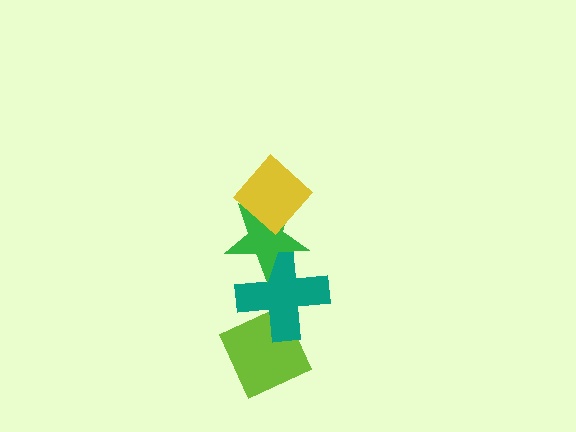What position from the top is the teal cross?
The teal cross is 3rd from the top.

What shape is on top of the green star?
The yellow diamond is on top of the green star.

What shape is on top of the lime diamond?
The teal cross is on top of the lime diamond.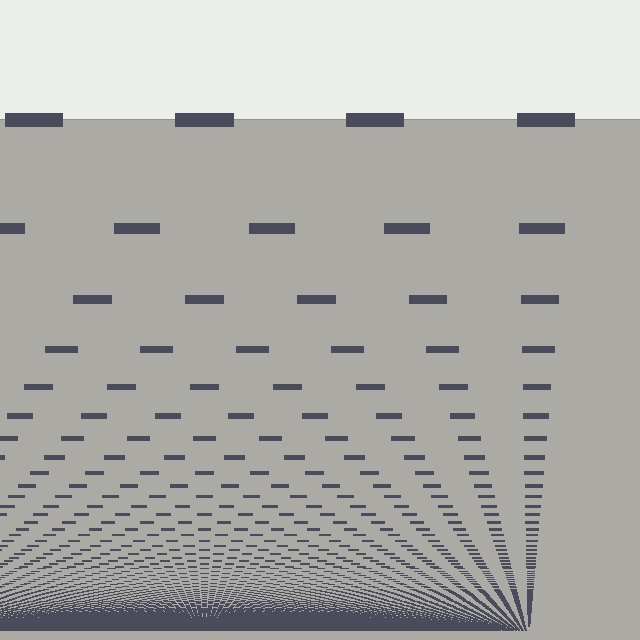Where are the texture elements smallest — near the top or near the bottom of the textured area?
Near the bottom.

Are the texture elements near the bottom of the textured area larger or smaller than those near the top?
Smaller. The gradient is inverted — elements near the bottom are smaller and denser.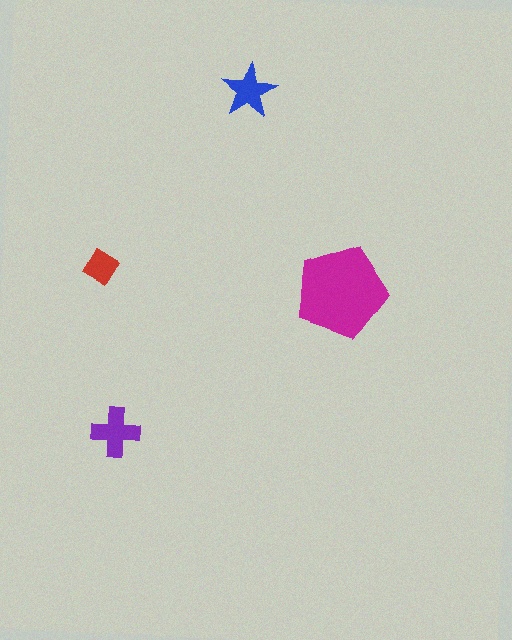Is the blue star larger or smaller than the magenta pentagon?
Smaller.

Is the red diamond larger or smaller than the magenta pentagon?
Smaller.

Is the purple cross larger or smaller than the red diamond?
Larger.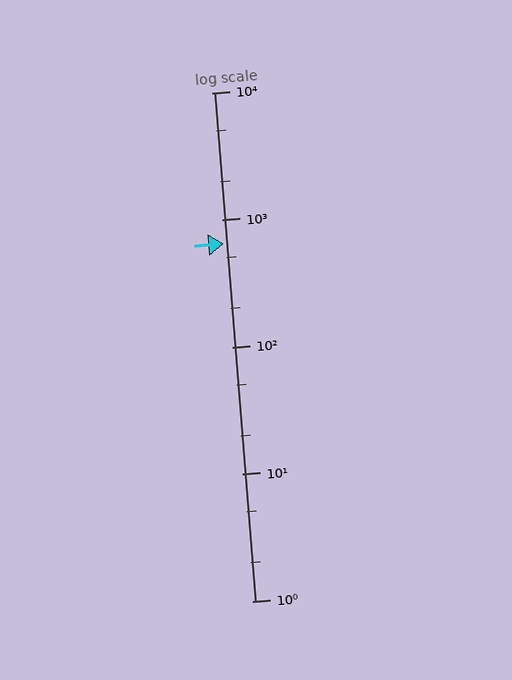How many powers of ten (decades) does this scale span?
The scale spans 4 decades, from 1 to 10000.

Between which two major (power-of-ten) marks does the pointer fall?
The pointer is between 100 and 1000.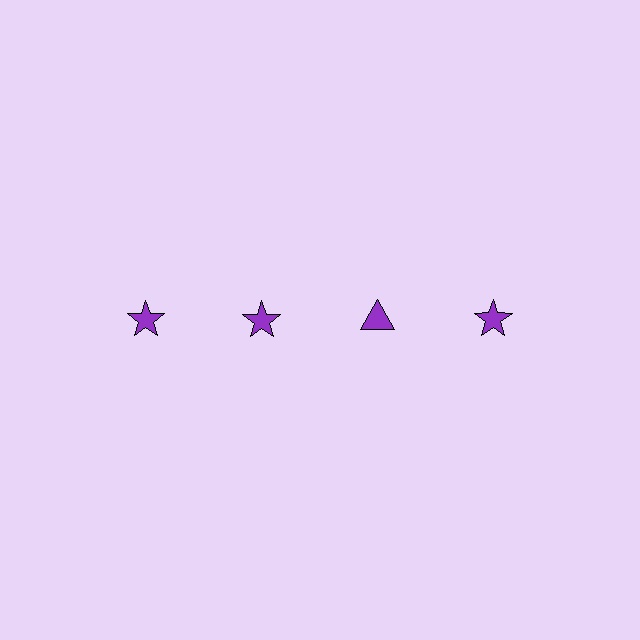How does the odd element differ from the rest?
It has a different shape: triangle instead of star.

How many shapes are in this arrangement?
There are 4 shapes arranged in a grid pattern.